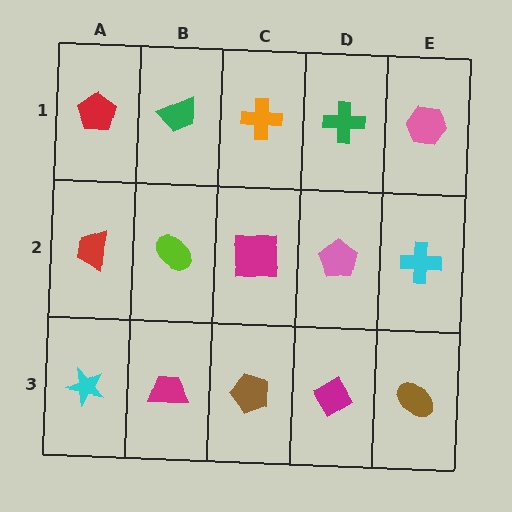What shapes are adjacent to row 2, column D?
A green cross (row 1, column D), a magenta diamond (row 3, column D), a magenta square (row 2, column C), a cyan cross (row 2, column E).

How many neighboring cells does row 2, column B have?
4.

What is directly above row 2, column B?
A green trapezoid.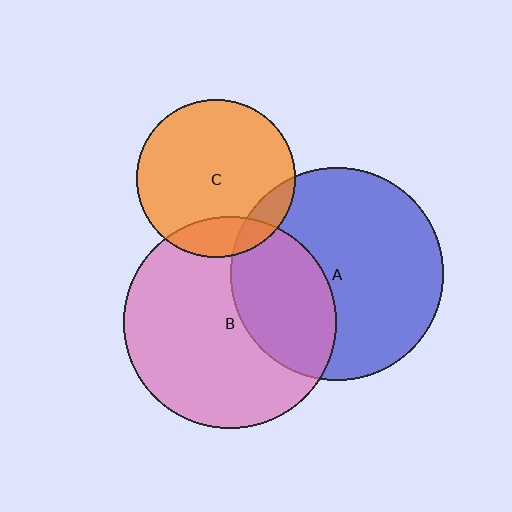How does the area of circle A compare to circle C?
Approximately 1.8 times.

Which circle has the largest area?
Circle A (blue).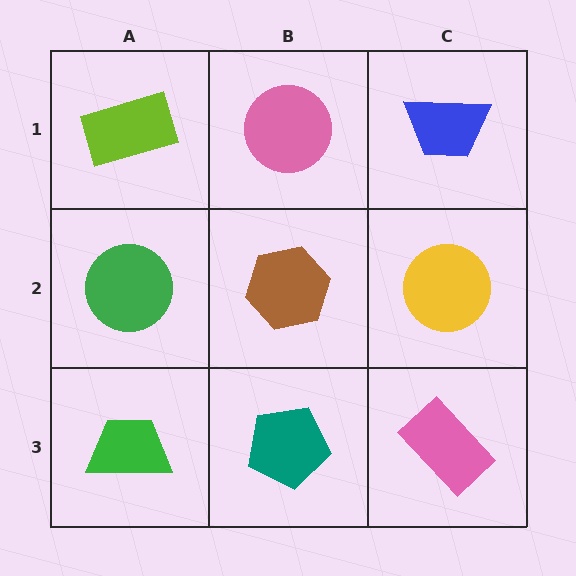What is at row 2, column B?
A brown hexagon.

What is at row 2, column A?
A green circle.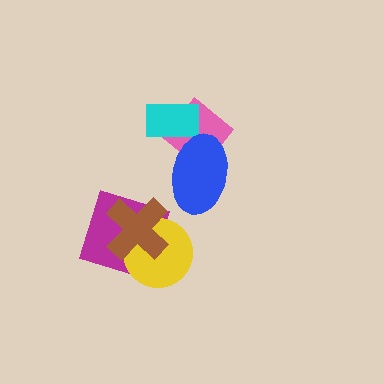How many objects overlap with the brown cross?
2 objects overlap with the brown cross.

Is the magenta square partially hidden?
Yes, it is partially covered by another shape.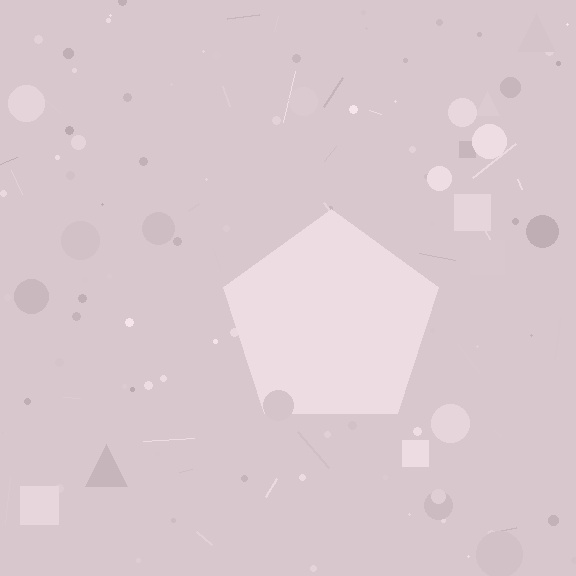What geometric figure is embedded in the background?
A pentagon is embedded in the background.